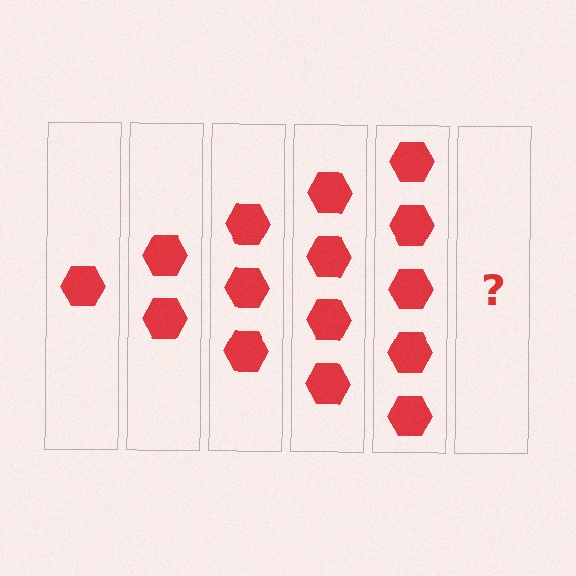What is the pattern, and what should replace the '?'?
The pattern is that each step adds one more hexagon. The '?' should be 6 hexagons.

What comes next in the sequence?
The next element should be 6 hexagons.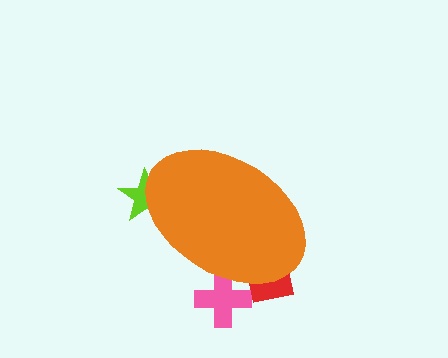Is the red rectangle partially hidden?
Yes, the red rectangle is partially hidden behind the orange ellipse.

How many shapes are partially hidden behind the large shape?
3 shapes are partially hidden.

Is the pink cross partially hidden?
Yes, the pink cross is partially hidden behind the orange ellipse.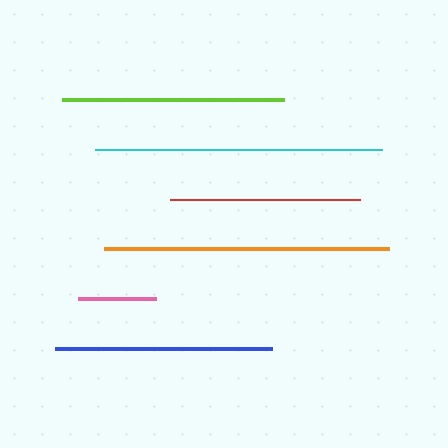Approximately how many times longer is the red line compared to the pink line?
The red line is approximately 2.4 times the length of the pink line.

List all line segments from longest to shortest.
From longest to shortest: cyan, orange, lime, blue, red, pink.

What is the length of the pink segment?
The pink segment is approximately 78 pixels long.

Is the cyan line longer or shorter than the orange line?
The cyan line is longer than the orange line.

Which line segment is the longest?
The cyan line is the longest at approximately 287 pixels.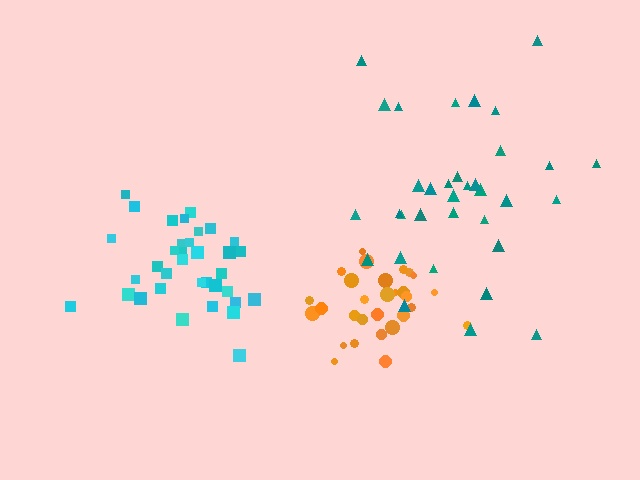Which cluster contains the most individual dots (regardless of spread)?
Cyan (35).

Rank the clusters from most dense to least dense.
cyan, orange, teal.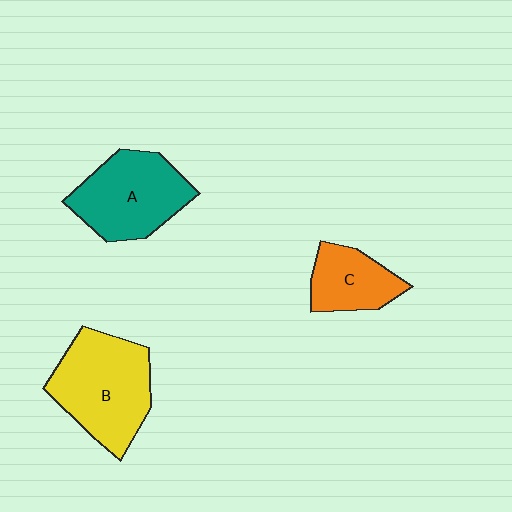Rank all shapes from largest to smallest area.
From largest to smallest: B (yellow), A (teal), C (orange).